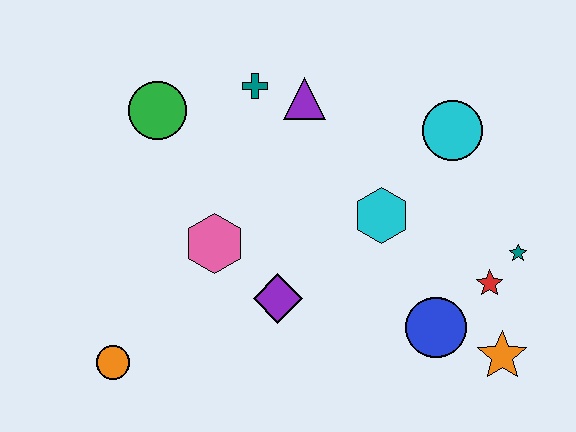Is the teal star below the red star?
No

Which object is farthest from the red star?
The orange circle is farthest from the red star.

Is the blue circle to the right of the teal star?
No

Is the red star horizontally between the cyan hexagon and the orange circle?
No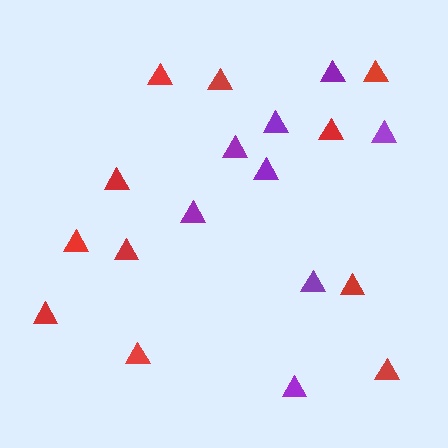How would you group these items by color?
There are 2 groups: one group of red triangles (11) and one group of purple triangles (8).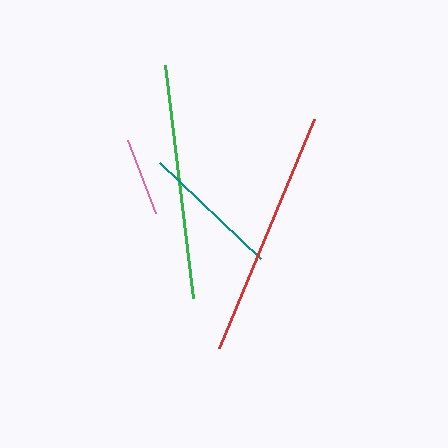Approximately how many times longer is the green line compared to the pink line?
The green line is approximately 3.0 times the length of the pink line.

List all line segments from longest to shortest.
From longest to shortest: red, green, teal, pink.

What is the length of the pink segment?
The pink segment is approximately 79 pixels long.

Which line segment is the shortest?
The pink line is the shortest at approximately 79 pixels.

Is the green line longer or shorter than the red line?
The red line is longer than the green line.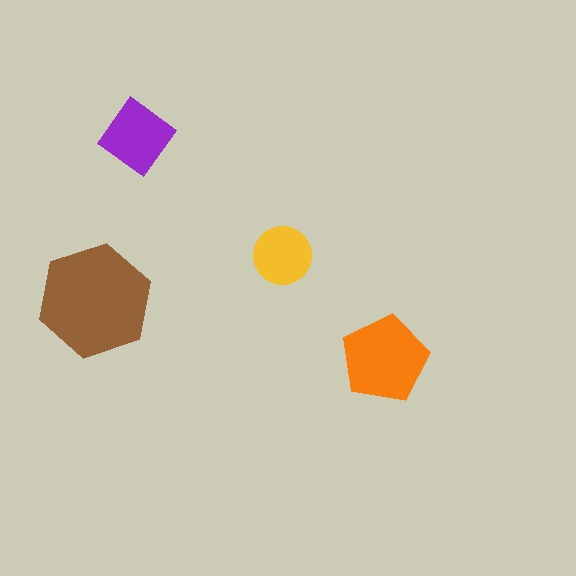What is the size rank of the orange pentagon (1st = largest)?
2nd.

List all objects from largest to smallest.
The brown hexagon, the orange pentagon, the purple diamond, the yellow circle.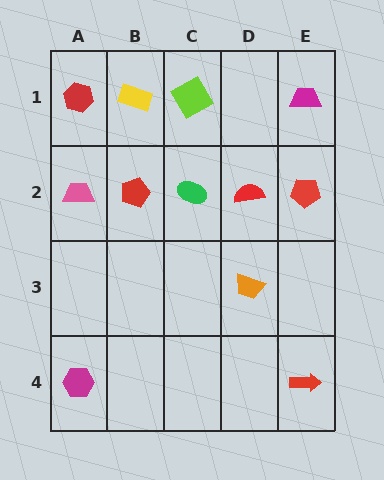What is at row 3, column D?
An orange trapezoid.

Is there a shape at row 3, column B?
No, that cell is empty.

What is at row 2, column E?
A red pentagon.